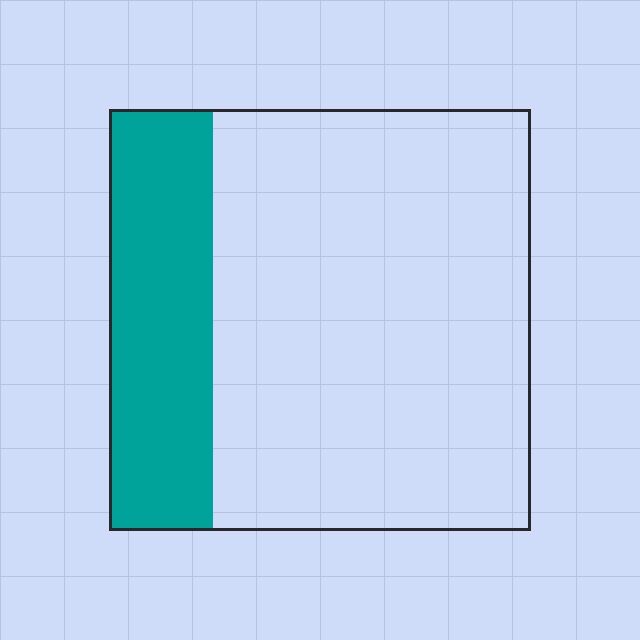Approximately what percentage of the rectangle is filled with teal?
Approximately 25%.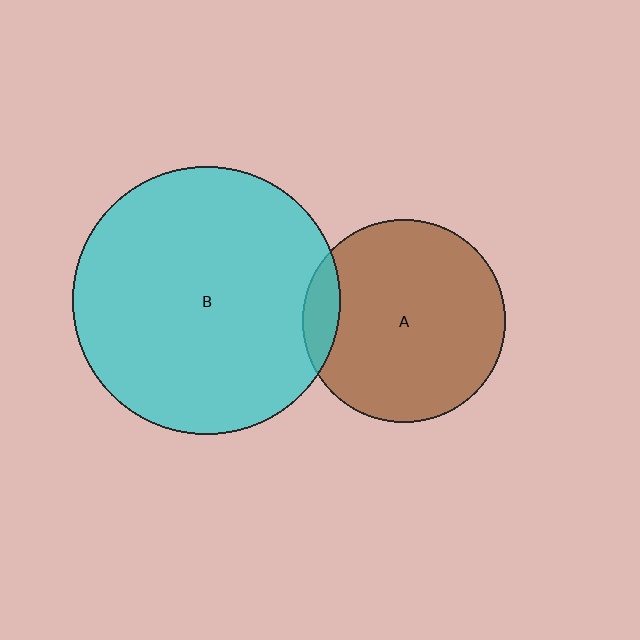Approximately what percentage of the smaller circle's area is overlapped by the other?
Approximately 10%.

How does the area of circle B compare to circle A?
Approximately 1.7 times.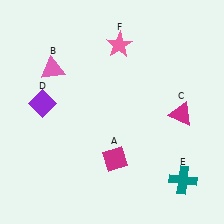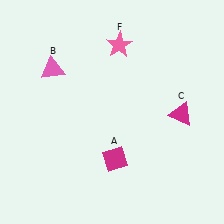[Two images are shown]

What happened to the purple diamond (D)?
The purple diamond (D) was removed in Image 2. It was in the top-left area of Image 1.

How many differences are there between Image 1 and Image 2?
There are 2 differences between the two images.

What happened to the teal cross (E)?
The teal cross (E) was removed in Image 2. It was in the bottom-right area of Image 1.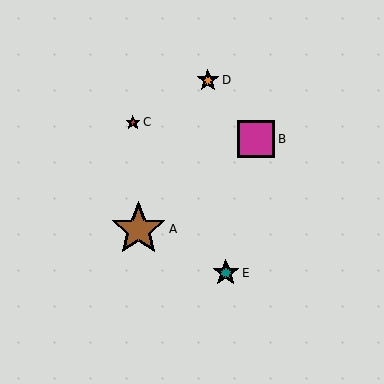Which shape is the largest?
The brown star (labeled A) is the largest.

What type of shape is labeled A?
Shape A is a brown star.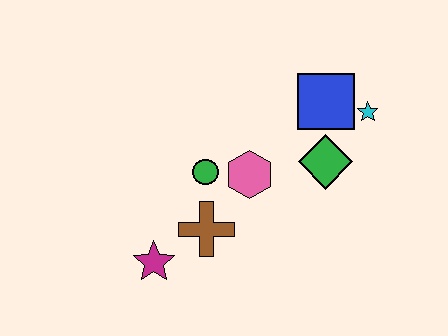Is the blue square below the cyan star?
No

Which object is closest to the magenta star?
The brown cross is closest to the magenta star.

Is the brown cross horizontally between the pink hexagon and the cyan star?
No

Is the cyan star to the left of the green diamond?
No